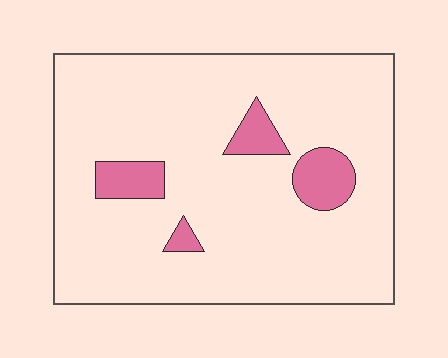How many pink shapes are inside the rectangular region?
4.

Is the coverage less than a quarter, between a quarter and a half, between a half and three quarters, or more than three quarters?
Less than a quarter.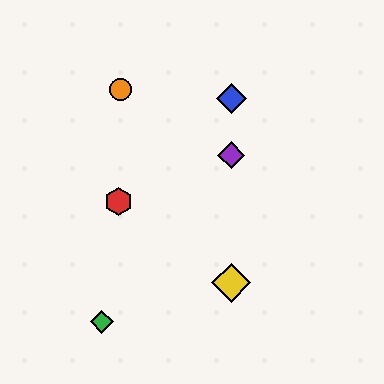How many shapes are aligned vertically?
3 shapes (the blue diamond, the yellow diamond, the purple diamond) are aligned vertically.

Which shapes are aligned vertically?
The blue diamond, the yellow diamond, the purple diamond are aligned vertically.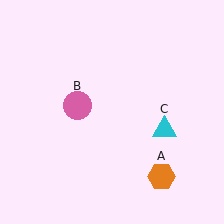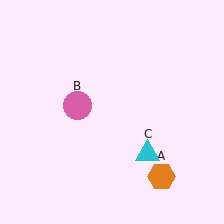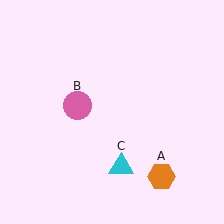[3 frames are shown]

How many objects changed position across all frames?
1 object changed position: cyan triangle (object C).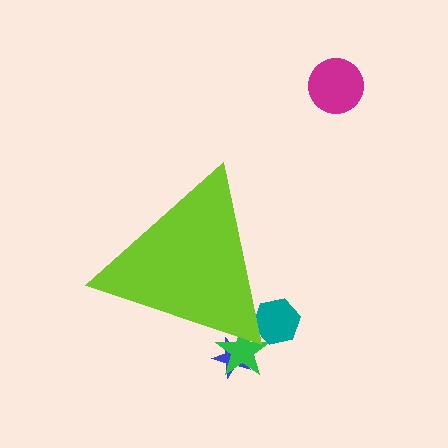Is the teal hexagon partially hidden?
Yes, the teal hexagon is partially hidden behind the lime triangle.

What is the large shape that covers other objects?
A lime triangle.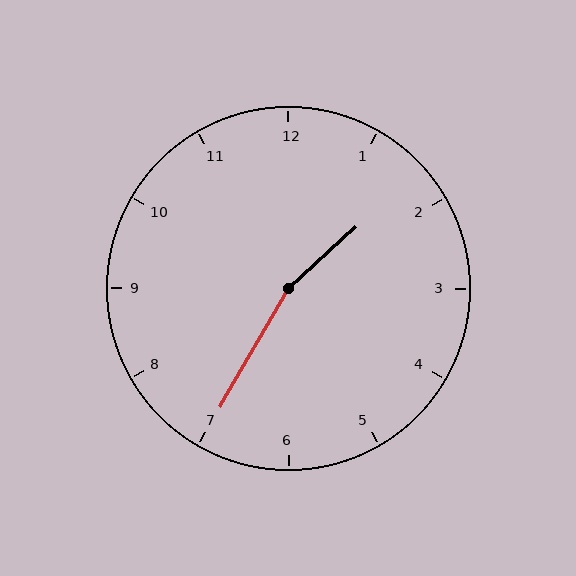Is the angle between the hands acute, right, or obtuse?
It is obtuse.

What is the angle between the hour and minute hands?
Approximately 162 degrees.